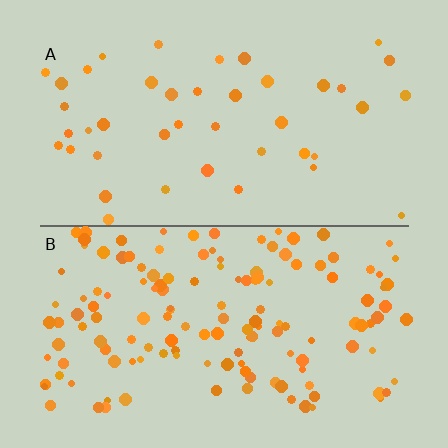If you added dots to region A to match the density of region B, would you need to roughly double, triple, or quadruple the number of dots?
Approximately triple.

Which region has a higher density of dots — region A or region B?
B (the bottom).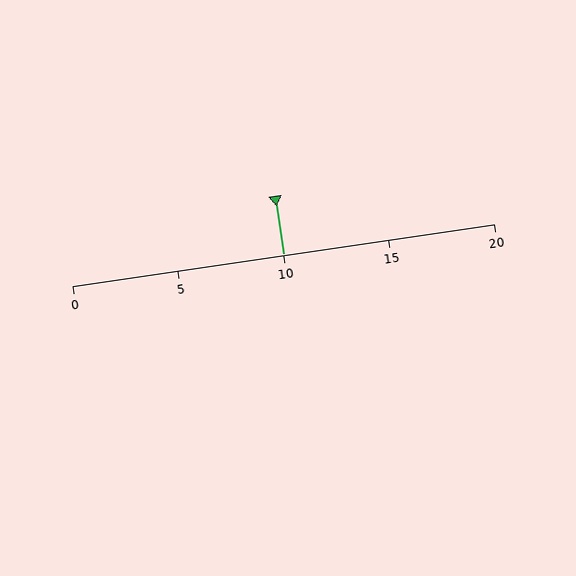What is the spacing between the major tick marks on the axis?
The major ticks are spaced 5 apart.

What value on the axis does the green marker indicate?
The marker indicates approximately 10.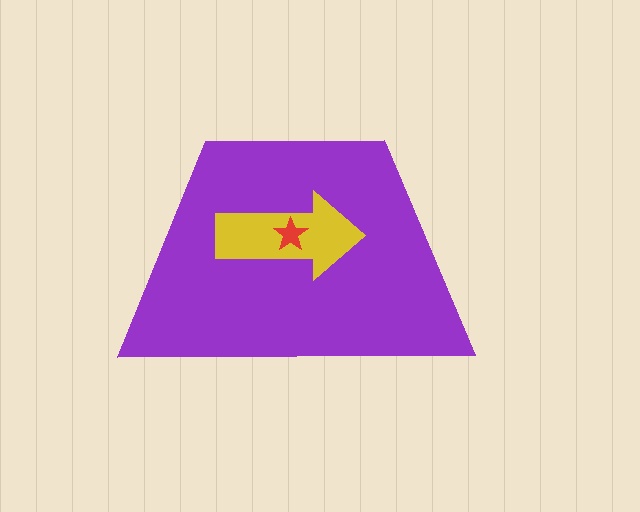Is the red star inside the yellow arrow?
Yes.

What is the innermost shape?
The red star.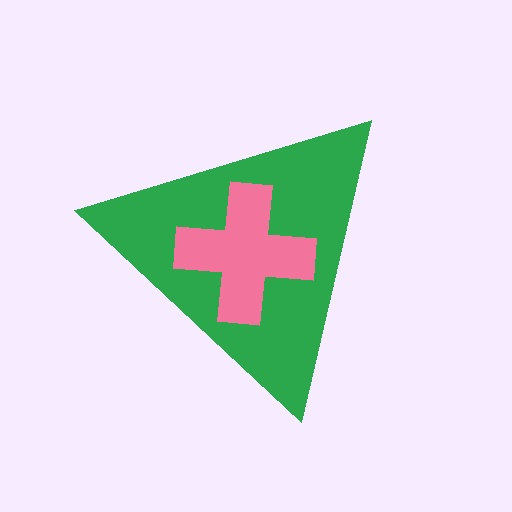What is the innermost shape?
The pink cross.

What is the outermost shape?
The green triangle.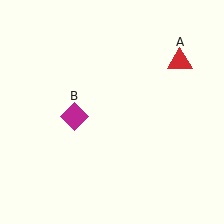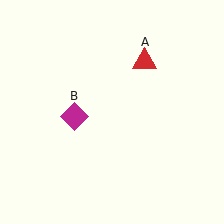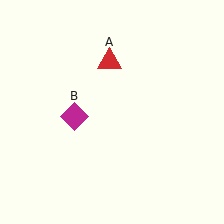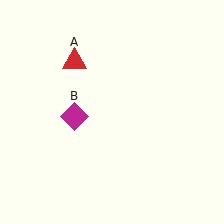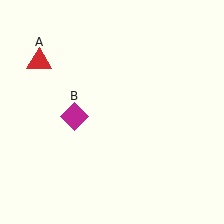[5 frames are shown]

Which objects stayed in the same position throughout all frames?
Magenta diamond (object B) remained stationary.